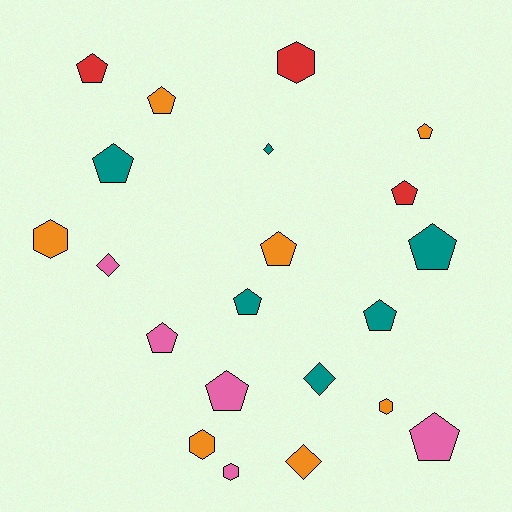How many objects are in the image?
There are 21 objects.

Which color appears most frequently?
Orange, with 7 objects.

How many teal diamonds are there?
There are 2 teal diamonds.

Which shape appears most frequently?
Pentagon, with 12 objects.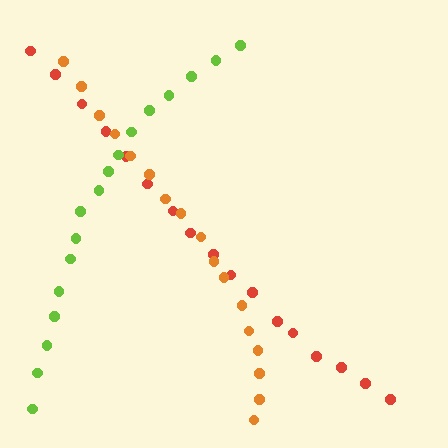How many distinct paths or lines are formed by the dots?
There are 3 distinct paths.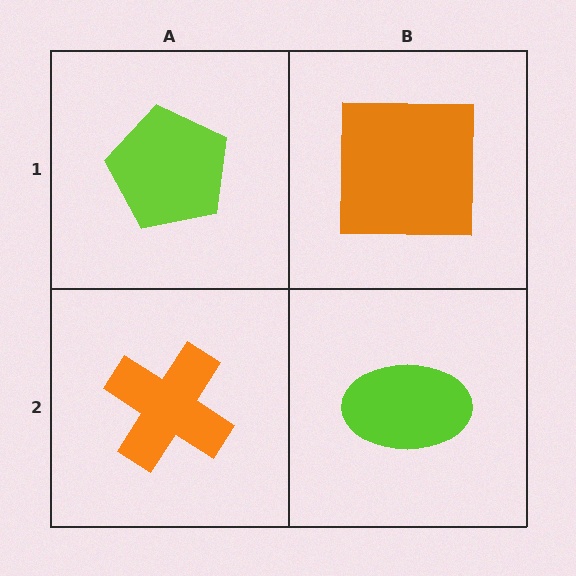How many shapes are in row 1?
2 shapes.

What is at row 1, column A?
A lime pentagon.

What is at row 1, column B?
An orange square.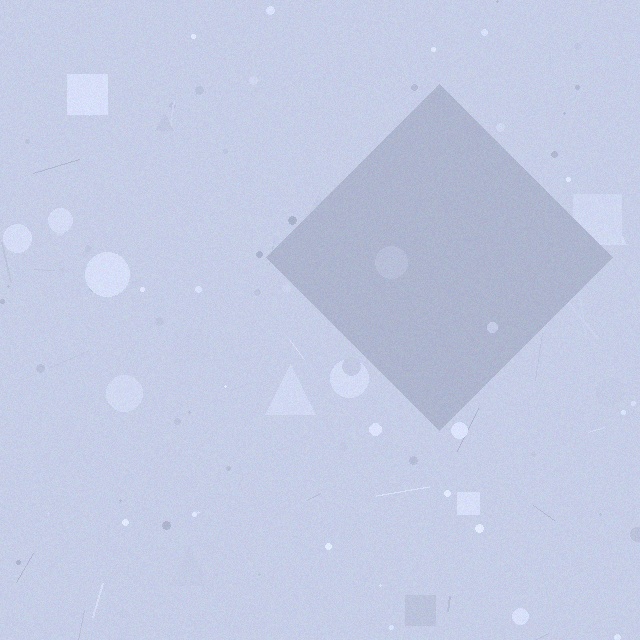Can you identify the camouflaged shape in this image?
The camouflaged shape is a diamond.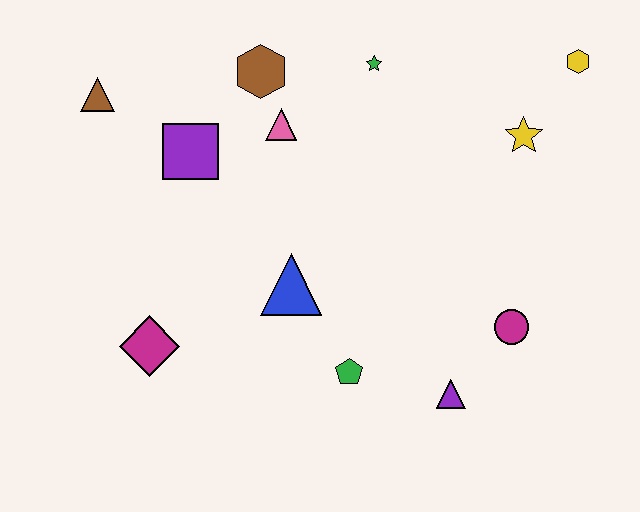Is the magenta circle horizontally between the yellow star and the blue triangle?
Yes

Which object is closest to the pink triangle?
The brown hexagon is closest to the pink triangle.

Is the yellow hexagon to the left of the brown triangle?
No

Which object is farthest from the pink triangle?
The purple triangle is farthest from the pink triangle.